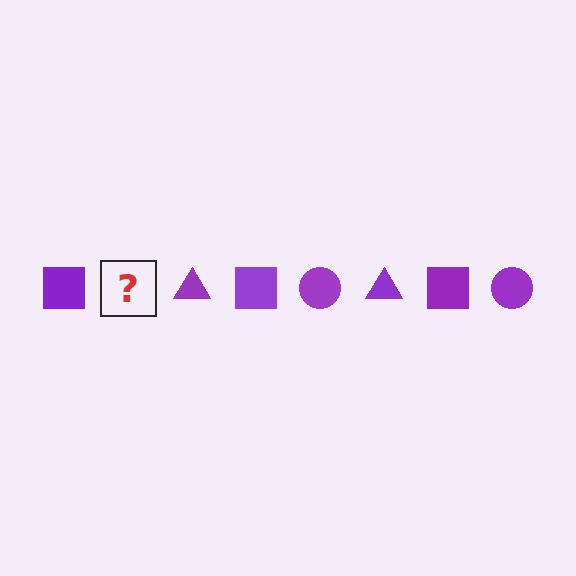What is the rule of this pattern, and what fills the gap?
The rule is that the pattern cycles through square, circle, triangle shapes in purple. The gap should be filled with a purple circle.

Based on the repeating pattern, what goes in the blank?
The blank should be a purple circle.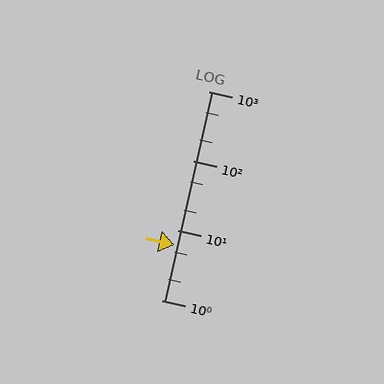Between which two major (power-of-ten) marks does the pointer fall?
The pointer is between 1 and 10.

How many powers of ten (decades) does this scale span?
The scale spans 3 decades, from 1 to 1000.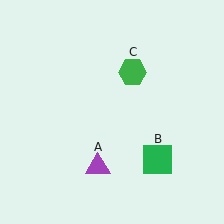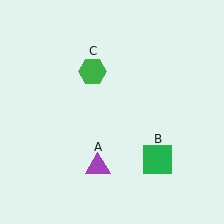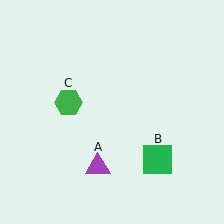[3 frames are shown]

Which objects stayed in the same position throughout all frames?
Purple triangle (object A) and green square (object B) remained stationary.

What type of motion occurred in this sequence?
The green hexagon (object C) rotated counterclockwise around the center of the scene.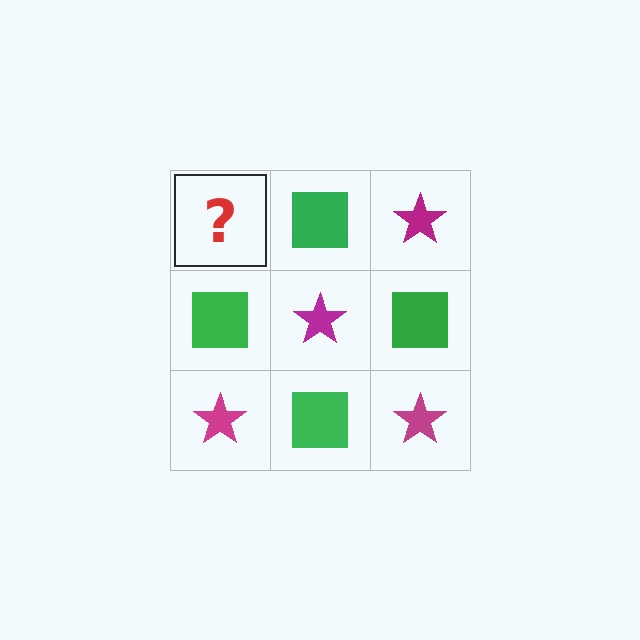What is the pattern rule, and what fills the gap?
The rule is that it alternates magenta star and green square in a checkerboard pattern. The gap should be filled with a magenta star.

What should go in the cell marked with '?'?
The missing cell should contain a magenta star.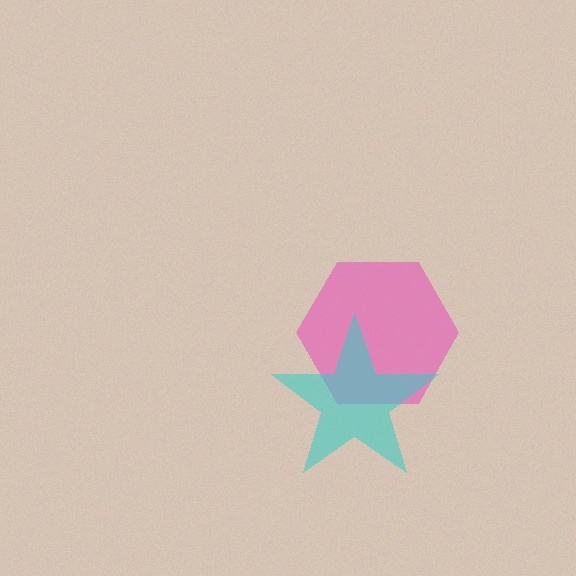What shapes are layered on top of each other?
The layered shapes are: a pink hexagon, a cyan star.